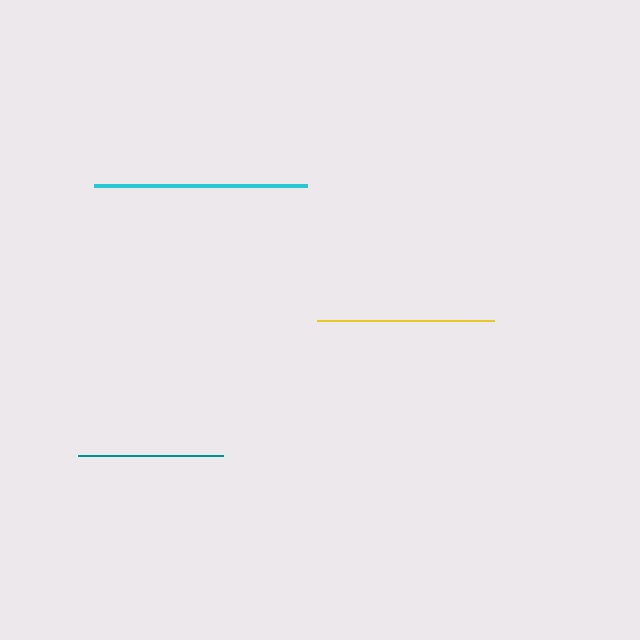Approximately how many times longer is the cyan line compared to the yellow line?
The cyan line is approximately 1.2 times the length of the yellow line.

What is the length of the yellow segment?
The yellow segment is approximately 177 pixels long.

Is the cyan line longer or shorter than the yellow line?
The cyan line is longer than the yellow line.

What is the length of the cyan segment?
The cyan segment is approximately 213 pixels long.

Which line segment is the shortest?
The teal line is the shortest at approximately 145 pixels.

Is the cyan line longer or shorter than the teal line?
The cyan line is longer than the teal line.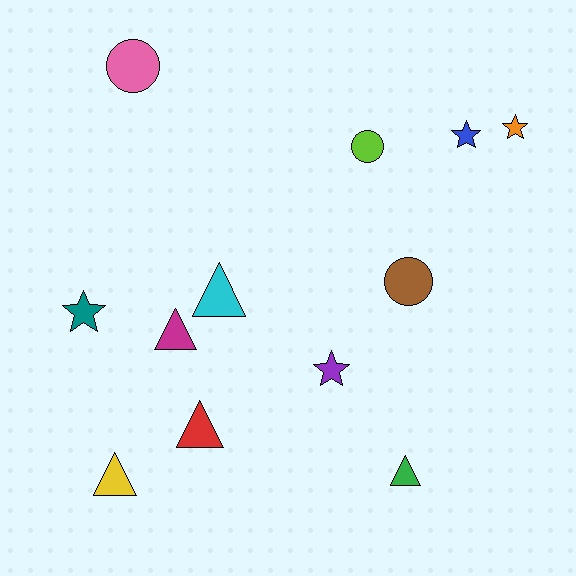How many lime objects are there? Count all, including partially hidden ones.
There is 1 lime object.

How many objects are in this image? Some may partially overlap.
There are 12 objects.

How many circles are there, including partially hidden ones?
There are 3 circles.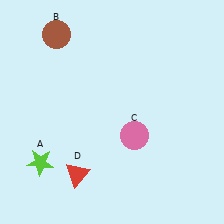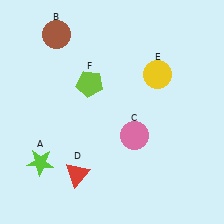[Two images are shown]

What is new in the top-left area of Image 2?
A lime pentagon (F) was added in the top-left area of Image 2.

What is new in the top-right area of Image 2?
A yellow circle (E) was added in the top-right area of Image 2.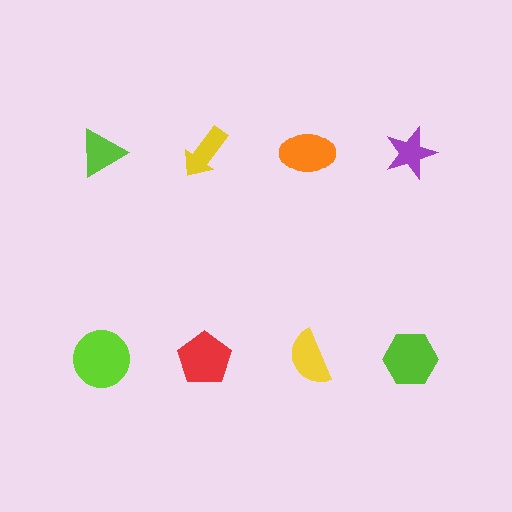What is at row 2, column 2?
A red pentagon.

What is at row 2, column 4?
A lime hexagon.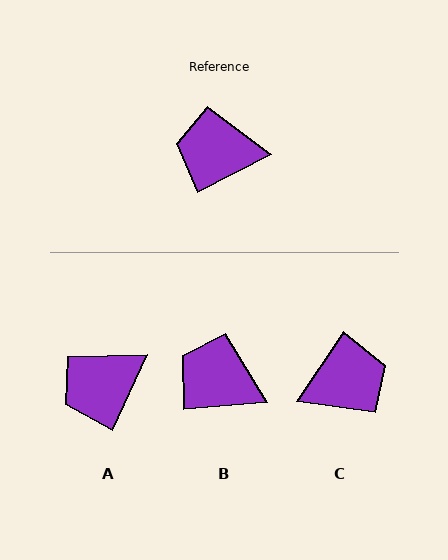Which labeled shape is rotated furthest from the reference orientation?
C, about 151 degrees away.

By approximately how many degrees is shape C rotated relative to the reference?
Approximately 151 degrees clockwise.